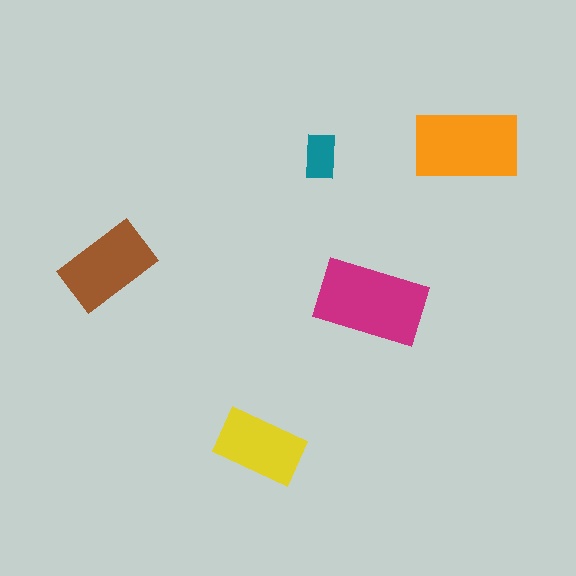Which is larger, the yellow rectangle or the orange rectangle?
The orange one.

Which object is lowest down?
The yellow rectangle is bottommost.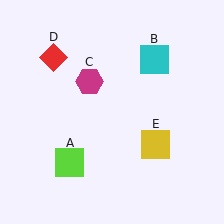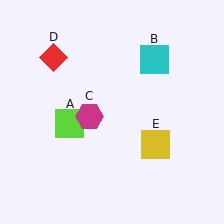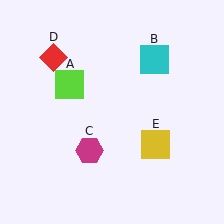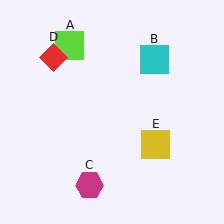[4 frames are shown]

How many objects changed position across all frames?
2 objects changed position: lime square (object A), magenta hexagon (object C).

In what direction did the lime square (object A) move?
The lime square (object A) moved up.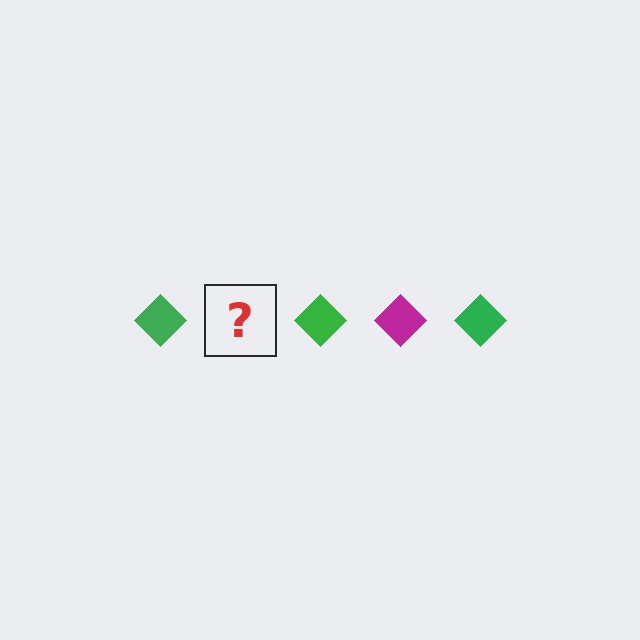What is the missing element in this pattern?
The missing element is a magenta diamond.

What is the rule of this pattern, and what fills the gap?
The rule is that the pattern cycles through green, magenta diamonds. The gap should be filled with a magenta diamond.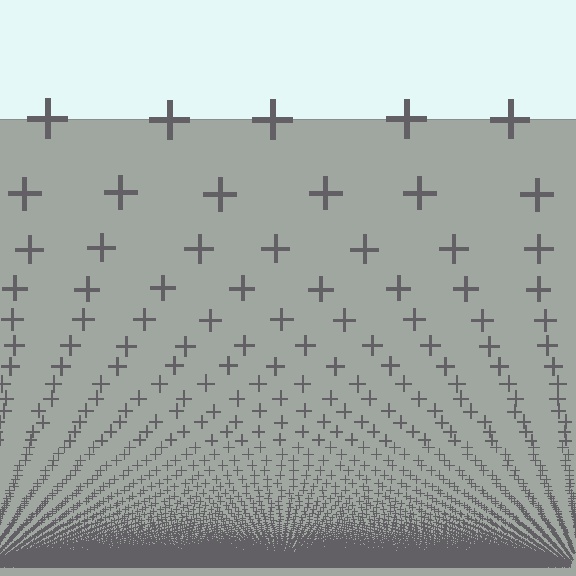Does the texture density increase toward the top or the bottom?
Density increases toward the bottom.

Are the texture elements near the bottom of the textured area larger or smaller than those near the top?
Smaller. The gradient is inverted — elements near the bottom are smaller and denser.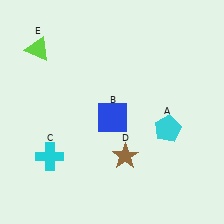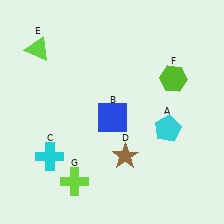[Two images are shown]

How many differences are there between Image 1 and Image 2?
There are 2 differences between the two images.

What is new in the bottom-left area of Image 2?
A lime cross (G) was added in the bottom-left area of Image 2.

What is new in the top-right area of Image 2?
A lime hexagon (F) was added in the top-right area of Image 2.